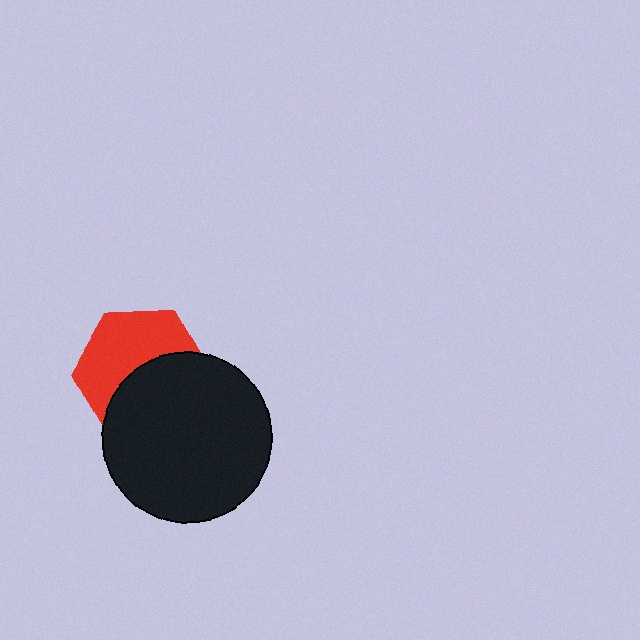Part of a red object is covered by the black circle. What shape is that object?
It is a hexagon.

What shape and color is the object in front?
The object in front is a black circle.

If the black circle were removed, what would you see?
You would see the complete red hexagon.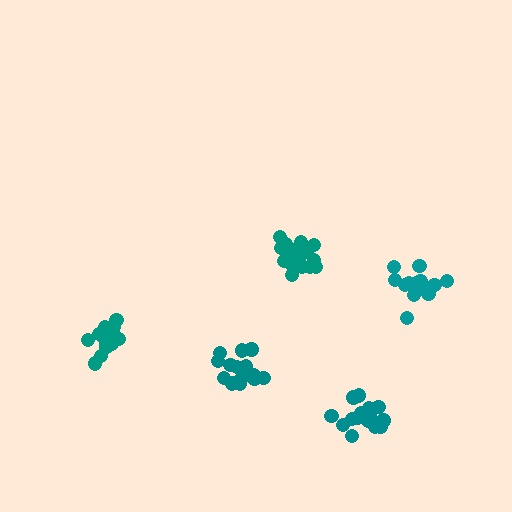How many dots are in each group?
Group 1: 19 dots, Group 2: 16 dots, Group 3: 15 dots, Group 4: 13 dots, Group 5: 19 dots (82 total).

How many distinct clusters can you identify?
There are 5 distinct clusters.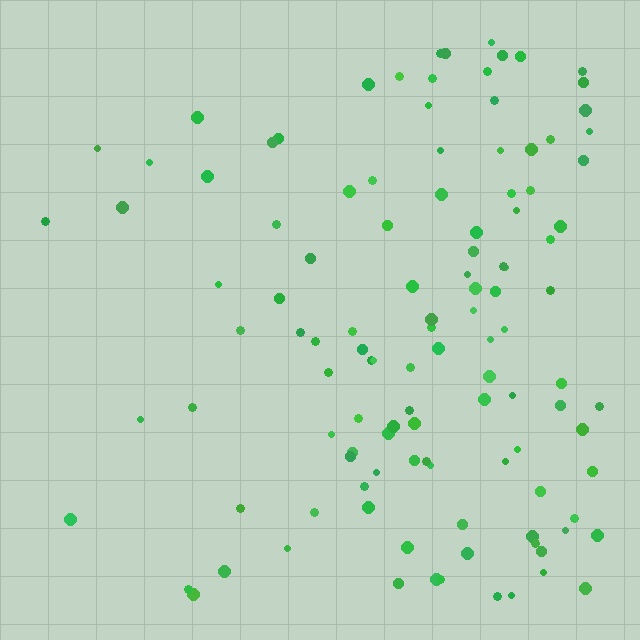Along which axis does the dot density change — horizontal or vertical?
Horizontal.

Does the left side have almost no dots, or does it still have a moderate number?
Still a moderate number, just noticeably fewer than the right.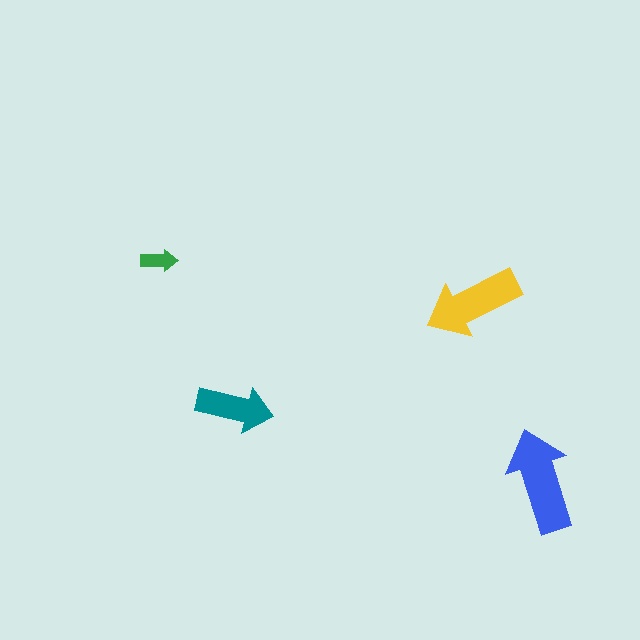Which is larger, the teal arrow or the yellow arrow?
The yellow one.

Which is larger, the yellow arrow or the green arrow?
The yellow one.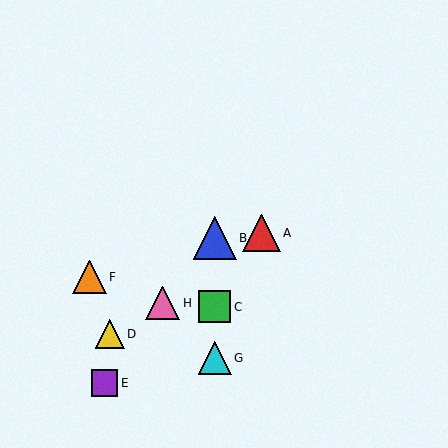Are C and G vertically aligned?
Yes, both are at x≈215.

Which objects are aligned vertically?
Objects B, C, G are aligned vertically.